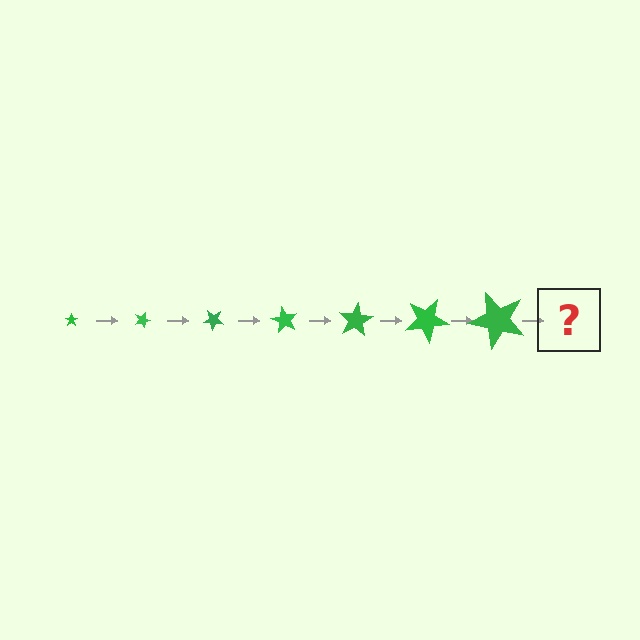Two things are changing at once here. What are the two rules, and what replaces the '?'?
The two rules are that the star grows larger each step and it rotates 20 degrees each step. The '?' should be a star, larger than the previous one and rotated 140 degrees from the start.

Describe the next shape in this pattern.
It should be a star, larger than the previous one and rotated 140 degrees from the start.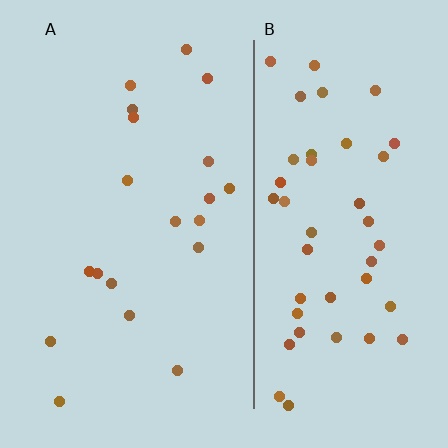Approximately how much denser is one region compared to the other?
Approximately 2.3× — region B over region A.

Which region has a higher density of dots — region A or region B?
B (the right).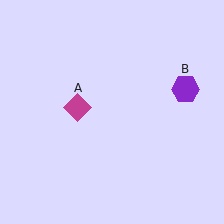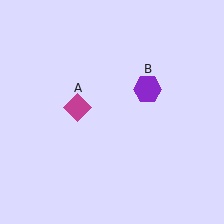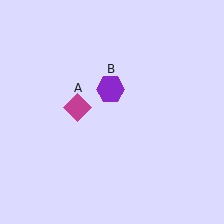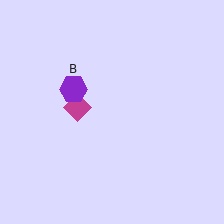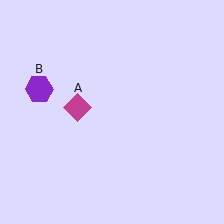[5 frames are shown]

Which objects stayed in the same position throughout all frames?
Magenta diamond (object A) remained stationary.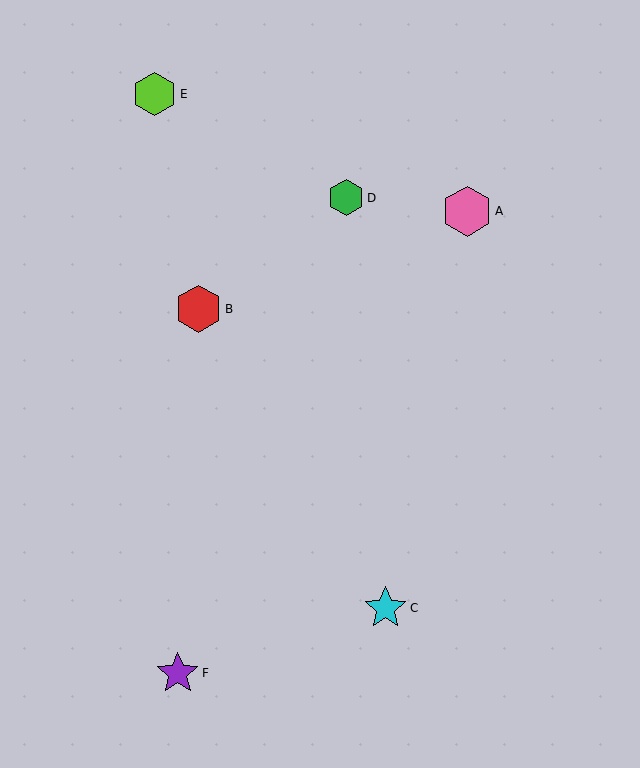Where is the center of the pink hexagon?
The center of the pink hexagon is at (467, 211).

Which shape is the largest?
The pink hexagon (labeled A) is the largest.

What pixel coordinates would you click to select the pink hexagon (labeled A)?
Click at (467, 211) to select the pink hexagon A.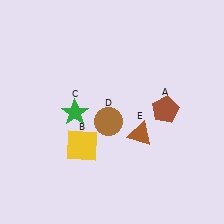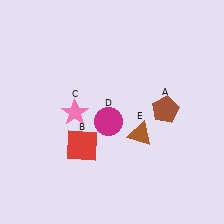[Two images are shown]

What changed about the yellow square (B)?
In Image 1, B is yellow. In Image 2, it changed to red.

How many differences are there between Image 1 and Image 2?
There are 3 differences between the two images.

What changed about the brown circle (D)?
In Image 1, D is brown. In Image 2, it changed to magenta.